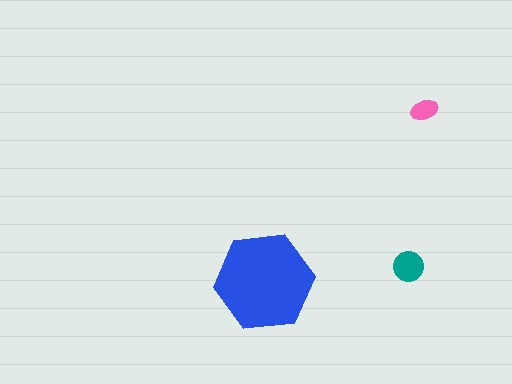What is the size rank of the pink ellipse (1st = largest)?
3rd.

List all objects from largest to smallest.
The blue hexagon, the teal circle, the pink ellipse.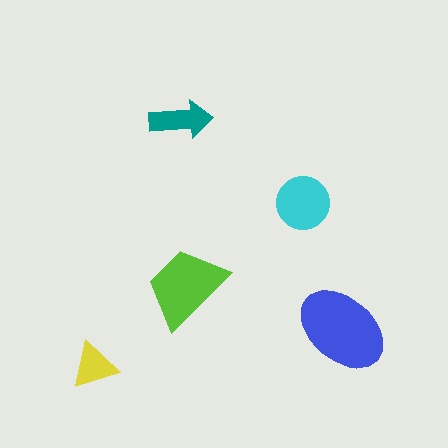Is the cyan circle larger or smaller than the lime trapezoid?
Smaller.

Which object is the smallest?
The yellow triangle.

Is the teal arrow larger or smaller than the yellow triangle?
Larger.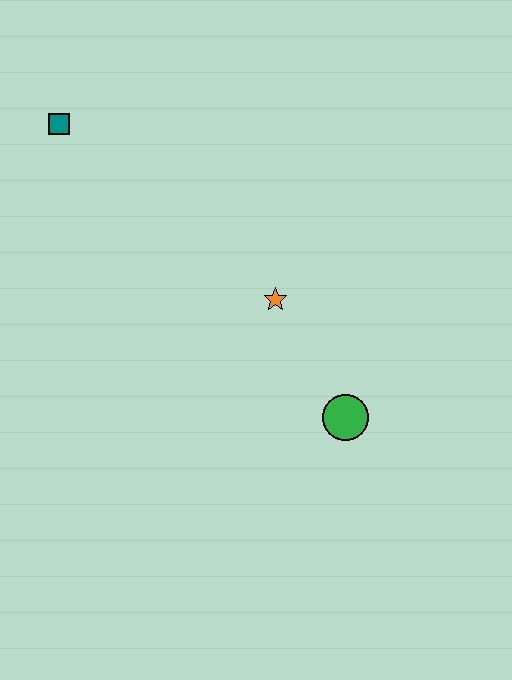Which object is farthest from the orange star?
The teal square is farthest from the orange star.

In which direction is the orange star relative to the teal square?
The orange star is to the right of the teal square.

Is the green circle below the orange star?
Yes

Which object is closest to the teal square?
The orange star is closest to the teal square.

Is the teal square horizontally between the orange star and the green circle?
No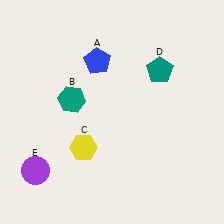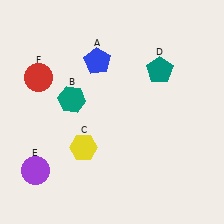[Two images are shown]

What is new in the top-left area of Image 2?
A red circle (F) was added in the top-left area of Image 2.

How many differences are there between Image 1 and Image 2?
There is 1 difference between the two images.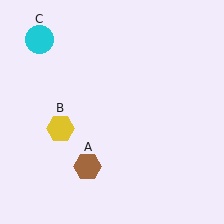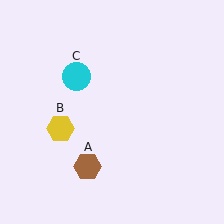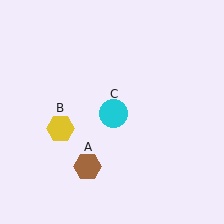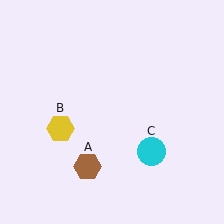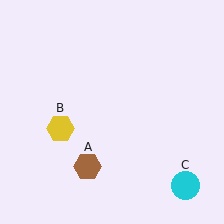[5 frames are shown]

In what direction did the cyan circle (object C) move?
The cyan circle (object C) moved down and to the right.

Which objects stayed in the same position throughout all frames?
Brown hexagon (object A) and yellow hexagon (object B) remained stationary.